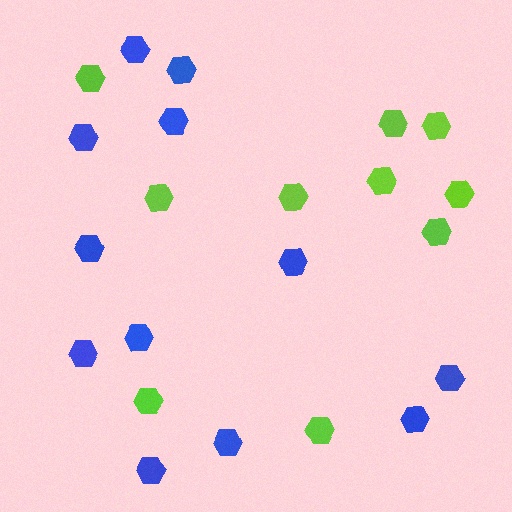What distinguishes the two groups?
There are 2 groups: one group of blue hexagons (12) and one group of lime hexagons (10).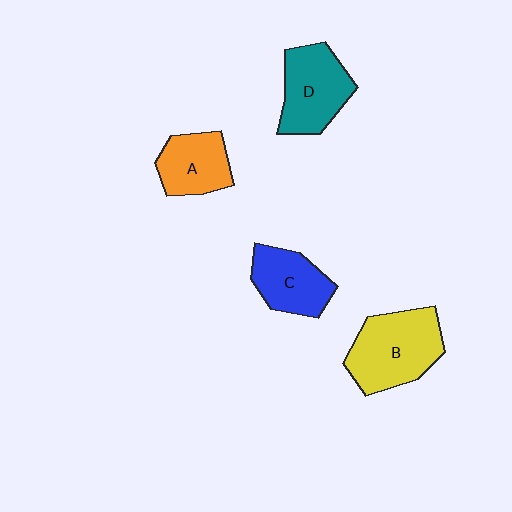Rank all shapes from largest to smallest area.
From largest to smallest: B (yellow), D (teal), C (blue), A (orange).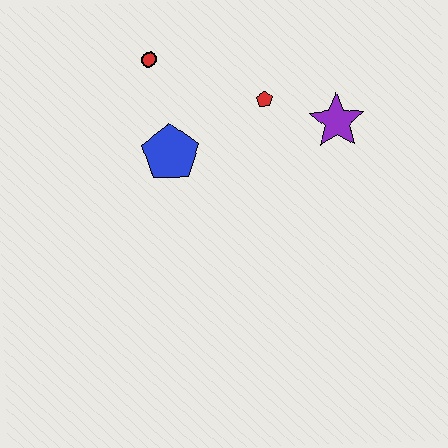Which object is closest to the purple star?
The red pentagon is closest to the purple star.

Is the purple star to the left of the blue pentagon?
No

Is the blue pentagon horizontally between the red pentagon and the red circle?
Yes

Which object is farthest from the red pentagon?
The red circle is farthest from the red pentagon.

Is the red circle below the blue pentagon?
No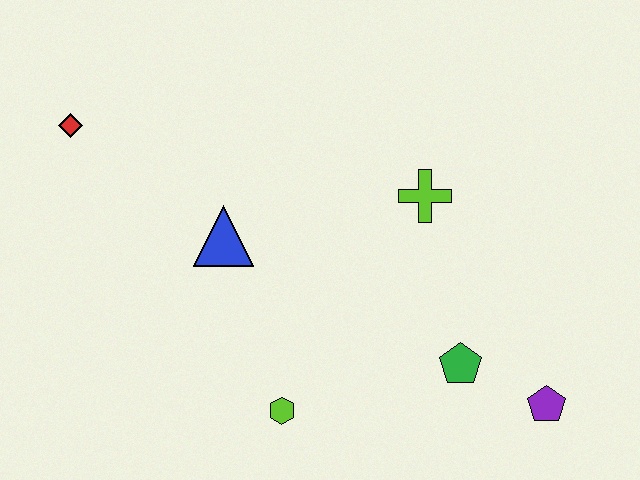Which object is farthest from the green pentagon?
The red diamond is farthest from the green pentagon.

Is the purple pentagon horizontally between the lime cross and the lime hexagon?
No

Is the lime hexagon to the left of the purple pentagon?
Yes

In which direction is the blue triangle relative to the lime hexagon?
The blue triangle is above the lime hexagon.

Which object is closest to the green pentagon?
The purple pentagon is closest to the green pentagon.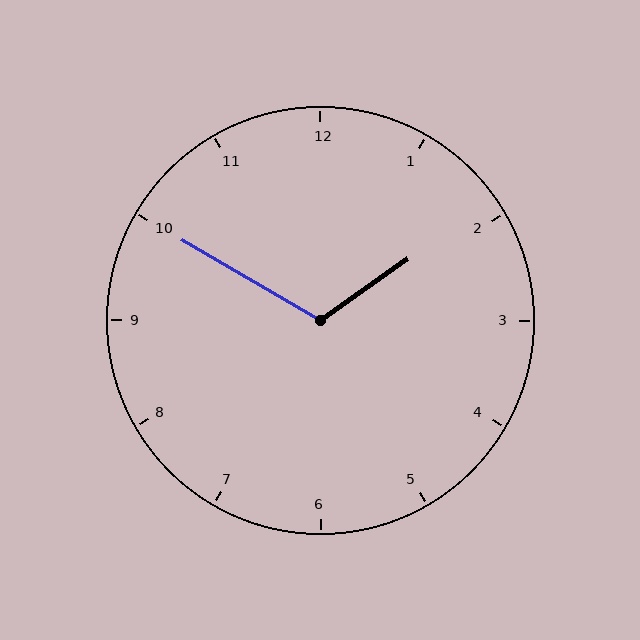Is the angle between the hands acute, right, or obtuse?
It is obtuse.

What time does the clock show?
1:50.